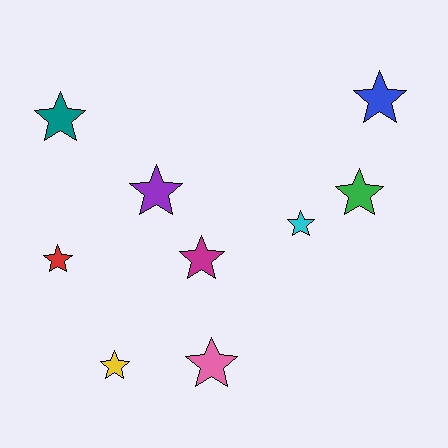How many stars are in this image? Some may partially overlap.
There are 9 stars.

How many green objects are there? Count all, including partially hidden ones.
There is 1 green object.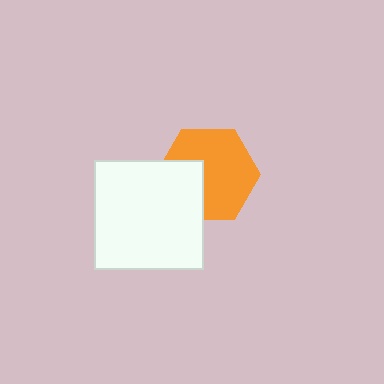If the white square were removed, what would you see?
You would see the complete orange hexagon.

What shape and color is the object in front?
The object in front is a white square.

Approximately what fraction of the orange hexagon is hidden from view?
Roughly 31% of the orange hexagon is hidden behind the white square.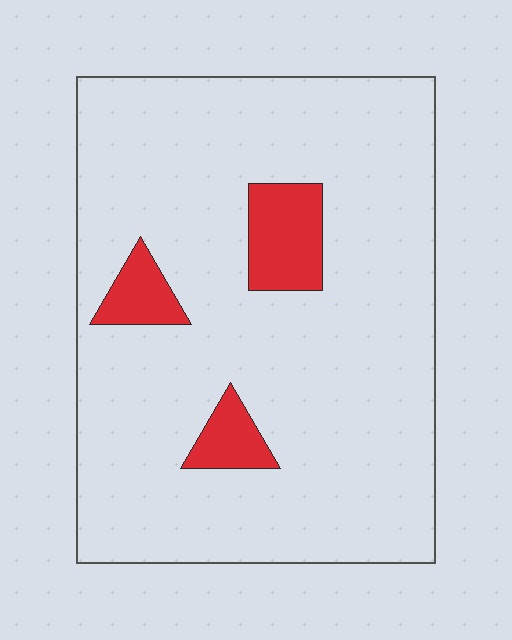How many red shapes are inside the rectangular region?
3.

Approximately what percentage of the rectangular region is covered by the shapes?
Approximately 10%.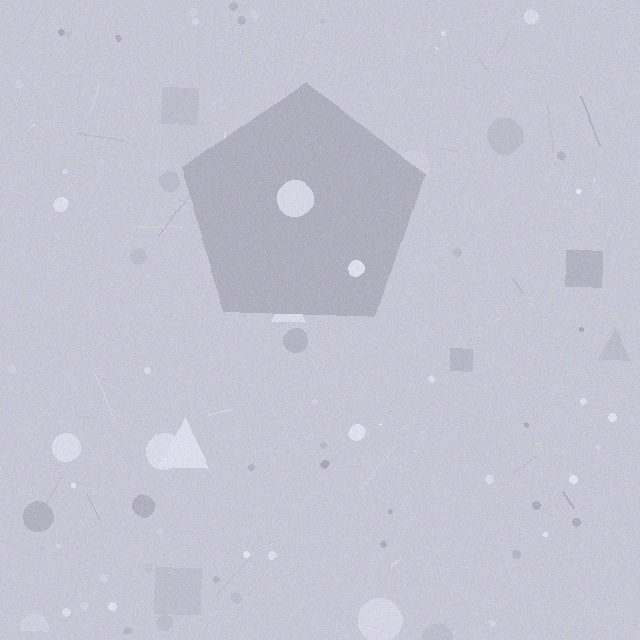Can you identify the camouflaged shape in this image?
The camouflaged shape is a pentagon.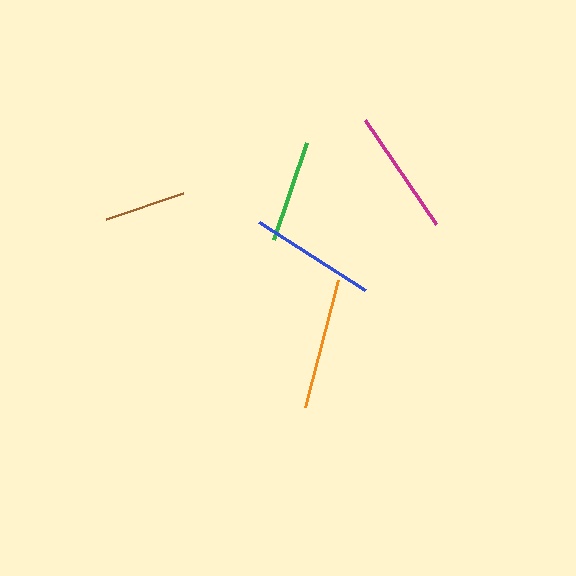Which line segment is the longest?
The orange line is the longest at approximately 131 pixels.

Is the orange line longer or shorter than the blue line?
The orange line is longer than the blue line.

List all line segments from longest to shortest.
From longest to shortest: orange, magenta, blue, green, brown.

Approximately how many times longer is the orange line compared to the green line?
The orange line is approximately 1.3 times the length of the green line.